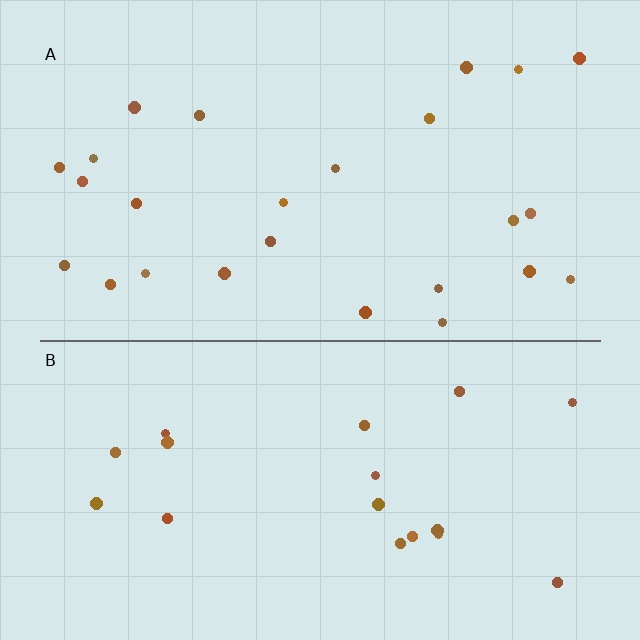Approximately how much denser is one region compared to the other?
Approximately 1.4× — region A over region B.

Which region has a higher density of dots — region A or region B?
A (the top).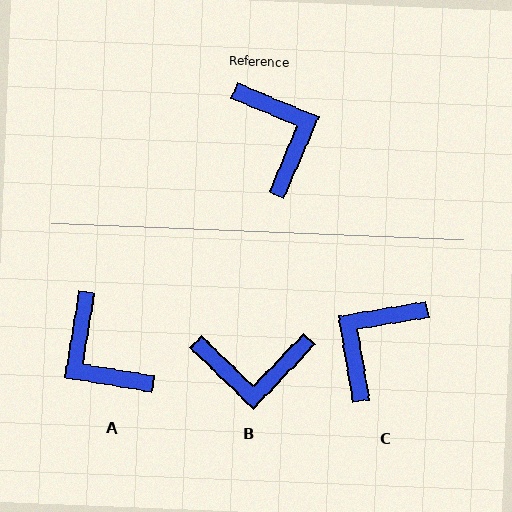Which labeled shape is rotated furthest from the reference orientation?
A, about 167 degrees away.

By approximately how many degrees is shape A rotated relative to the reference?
Approximately 167 degrees clockwise.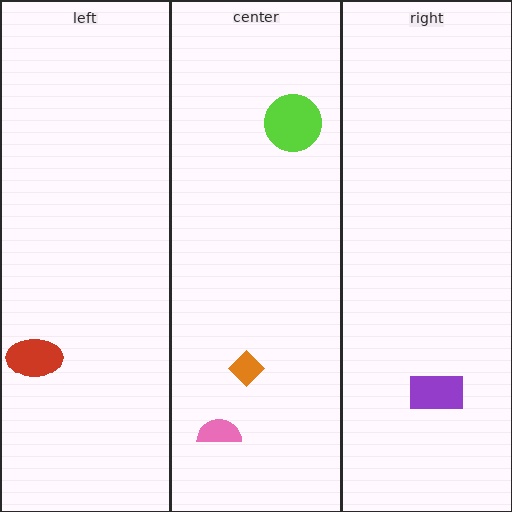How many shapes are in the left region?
1.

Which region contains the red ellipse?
The left region.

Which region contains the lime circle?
The center region.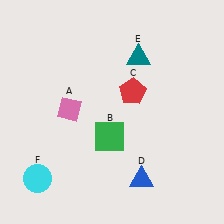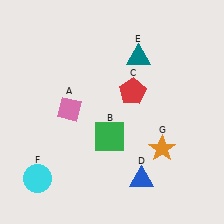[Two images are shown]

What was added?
An orange star (G) was added in Image 2.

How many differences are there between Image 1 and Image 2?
There is 1 difference between the two images.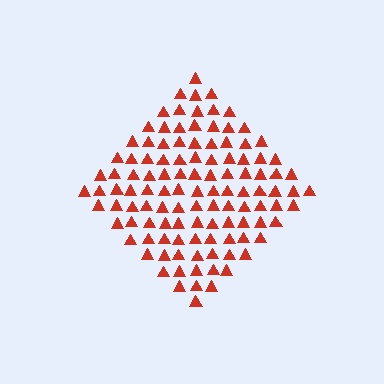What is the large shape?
The large shape is a diamond.